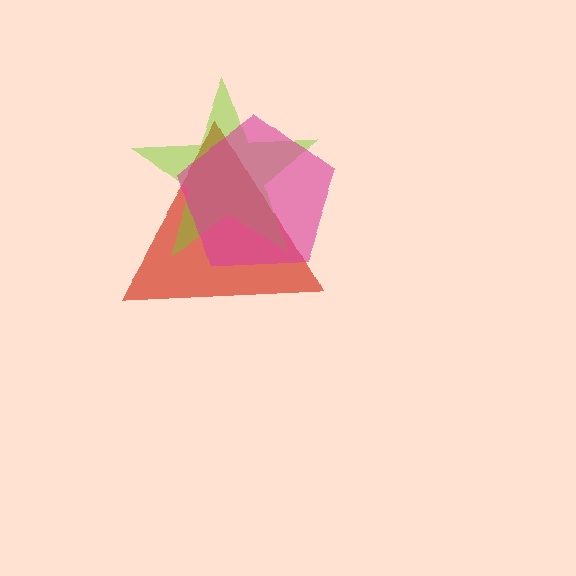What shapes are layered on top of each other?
The layered shapes are: a red triangle, a lime star, a magenta pentagon.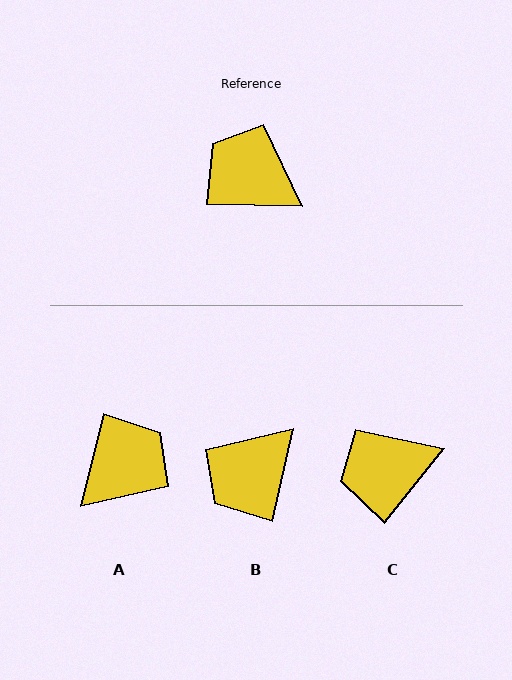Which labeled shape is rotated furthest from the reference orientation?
A, about 103 degrees away.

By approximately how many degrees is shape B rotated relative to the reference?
Approximately 79 degrees counter-clockwise.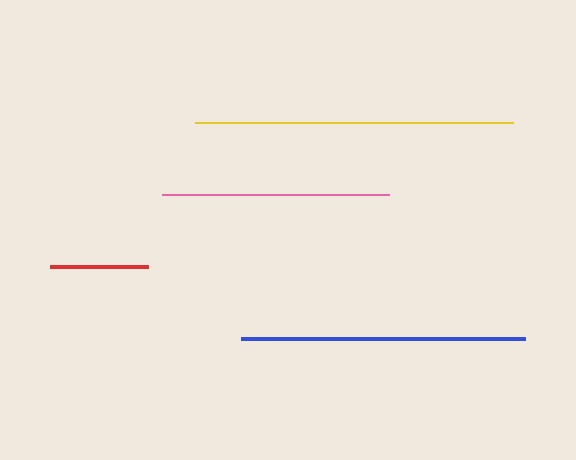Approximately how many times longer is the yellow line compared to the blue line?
The yellow line is approximately 1.1 times the length of the blue line.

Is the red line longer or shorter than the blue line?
The blue line is longer than the red line.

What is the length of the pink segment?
The pink segment is approximately 227 pixels long.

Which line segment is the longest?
The yellow line is the longest at approximately 318 pixels.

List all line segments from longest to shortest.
From longest to shortest: yellow, blue, pink, red.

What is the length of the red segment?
The red segment is approximately 98 pixels long.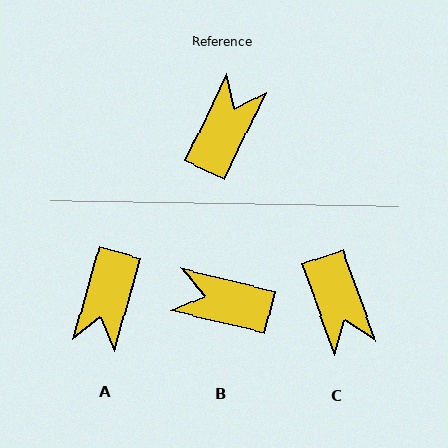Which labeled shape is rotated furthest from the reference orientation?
A, about 170 degrees away.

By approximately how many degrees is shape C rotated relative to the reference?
Approximately 135 degrees clockwise.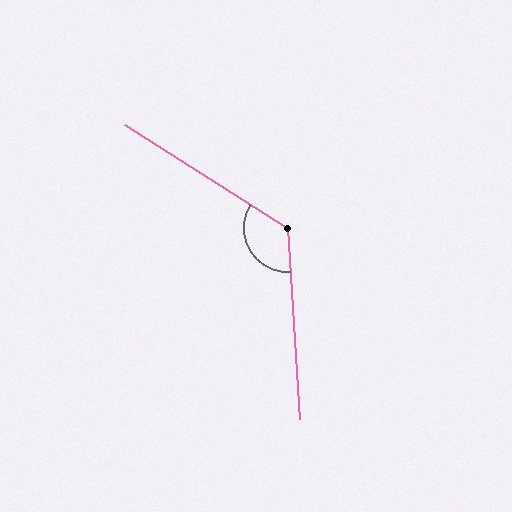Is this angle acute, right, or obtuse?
It is obtuse.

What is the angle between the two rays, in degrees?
Approximately 126 degrees.